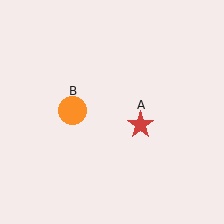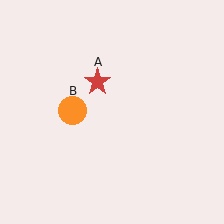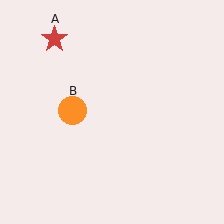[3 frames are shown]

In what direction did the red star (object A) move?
The red star (object A) moved up and to the left.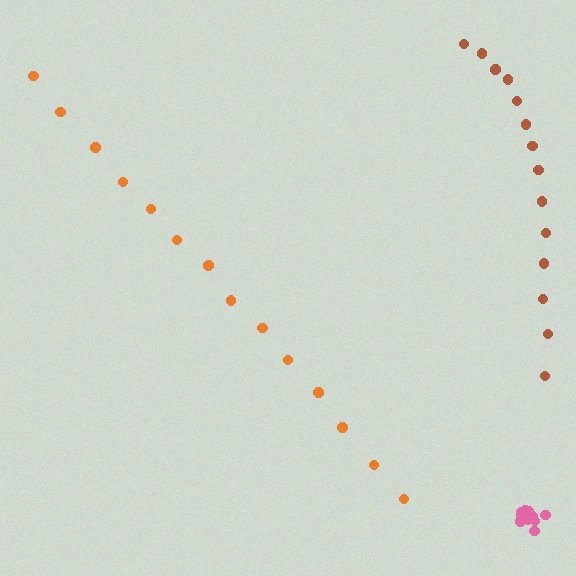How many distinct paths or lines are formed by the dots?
There are 3 distinct paths.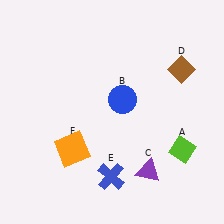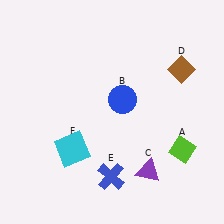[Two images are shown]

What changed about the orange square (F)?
In Image 1, F is orange. In Image 2, it changed to cyan.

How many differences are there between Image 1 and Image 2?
There is 1 difference between the two images.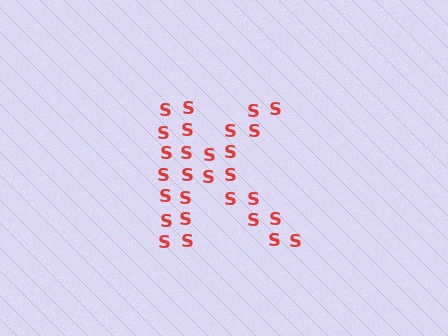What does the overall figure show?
The overall figure shows the letter K.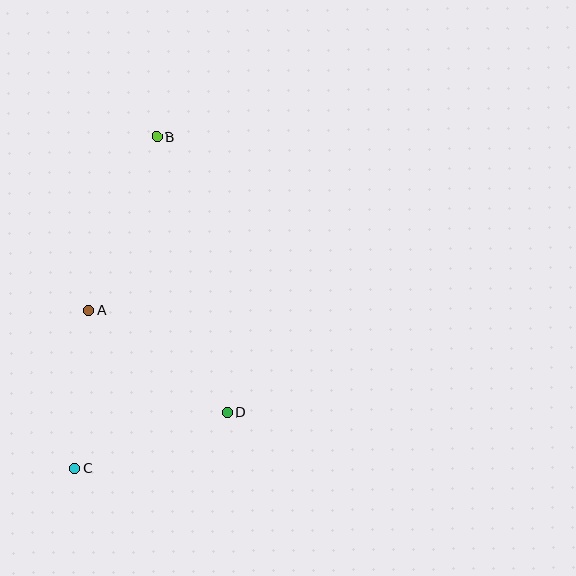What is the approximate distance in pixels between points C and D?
The distance between C and D is approximately 163 pixels.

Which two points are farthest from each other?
Points B and C are farthest from each other.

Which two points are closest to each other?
Points A and C are closest to each other.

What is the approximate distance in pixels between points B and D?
The distance between B and D is approximately 284 pixels.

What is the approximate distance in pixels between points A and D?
The distance between A and D is approximately 172 pixels.